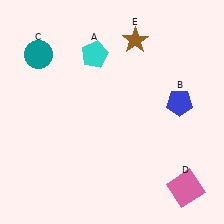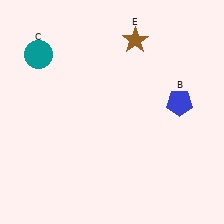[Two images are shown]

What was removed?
The pink square (D), the cyan pentagon (A) were removed in Image 2.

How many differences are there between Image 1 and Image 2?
There are 2 differences between the two images.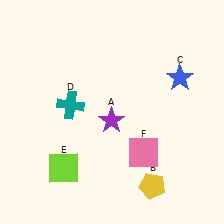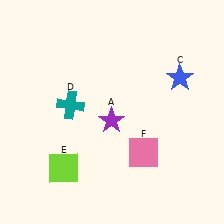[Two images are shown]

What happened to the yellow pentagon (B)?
The yellow pentagon (B) was removed in Image 2. It was in the bottom-right area of Image 1.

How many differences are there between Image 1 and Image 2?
There is 1 difference between the two images.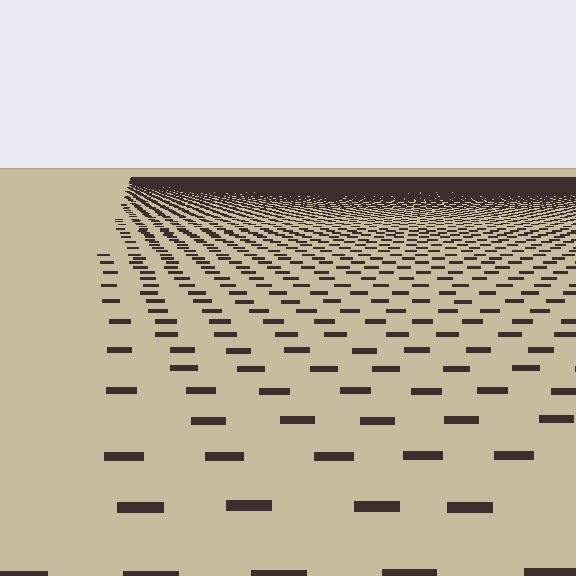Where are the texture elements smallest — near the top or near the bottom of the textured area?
Near the top.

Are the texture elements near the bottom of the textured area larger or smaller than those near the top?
Larger. Near the bottom, elements are closer to the viewer and appear at a bigger on-screen size.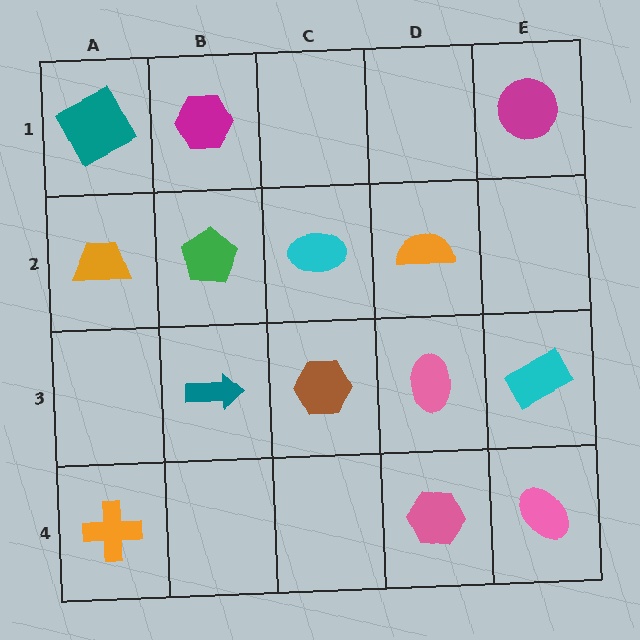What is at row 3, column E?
A cyan rectangle.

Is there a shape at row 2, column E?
No, that cell is empty.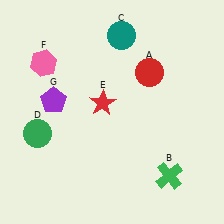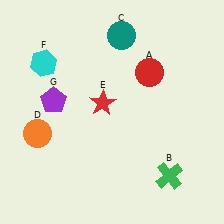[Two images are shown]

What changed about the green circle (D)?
In Image 1, D is green. In Image 2, it changed to orange.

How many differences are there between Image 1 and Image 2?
There are 2 differences between the two images.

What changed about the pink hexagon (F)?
In Image 1, F is pink. In Image 2, it changed to cyan.